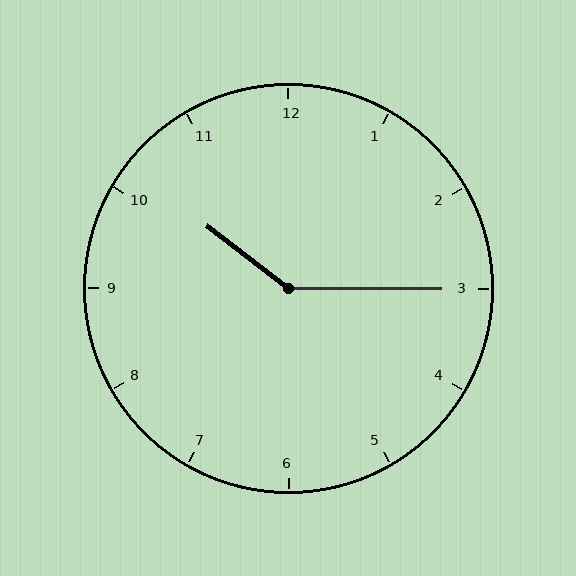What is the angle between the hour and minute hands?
Approximately 142 degrees.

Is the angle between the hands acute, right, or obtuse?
It is obtuse.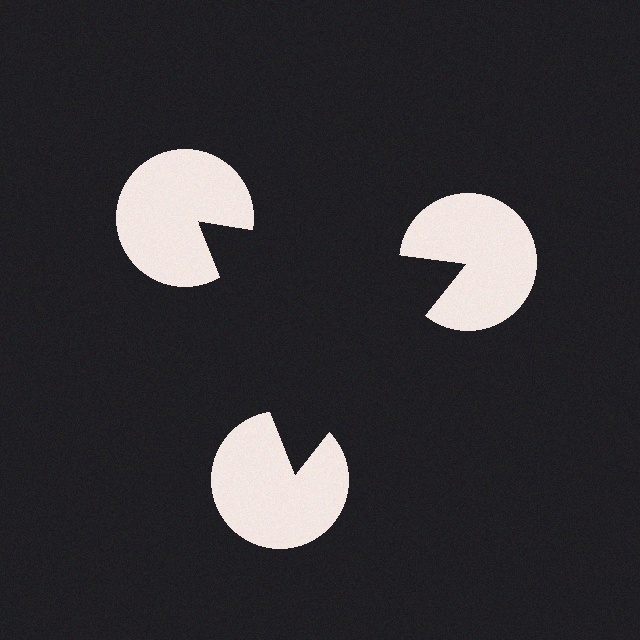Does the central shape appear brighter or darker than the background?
It typically appears slightly darker than the background, even though no actual brightness change is drawn.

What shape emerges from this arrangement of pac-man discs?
An illusory triangle — its edges are inferred from the aligned wedge cuts in the pac-man discs, not physically drawn.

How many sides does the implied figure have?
3 sides.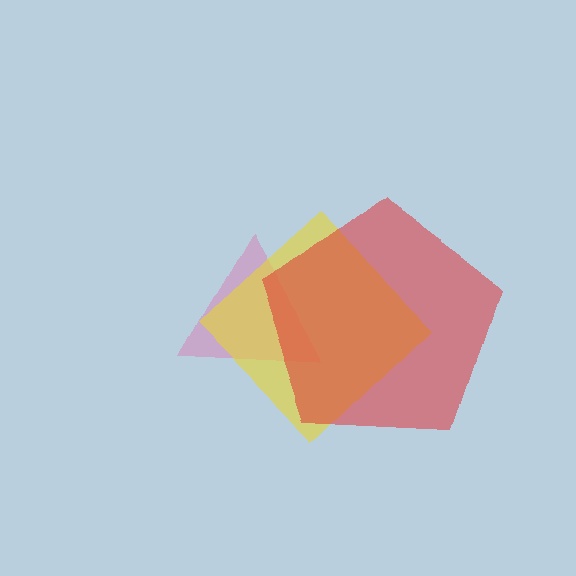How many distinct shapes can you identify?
There are 3 distinct shapes: a pink triangle, a yellow diamond, a red pentagon.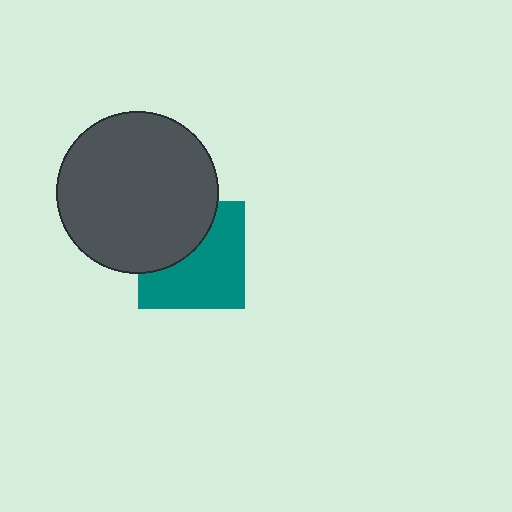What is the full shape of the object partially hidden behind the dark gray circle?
The partially hidden object is a teal square.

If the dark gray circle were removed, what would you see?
You would see the complete teal square.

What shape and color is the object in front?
The object in front is a dark gray circle.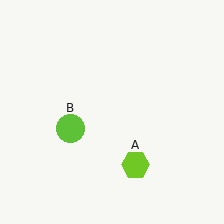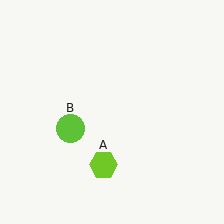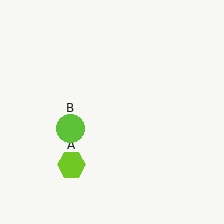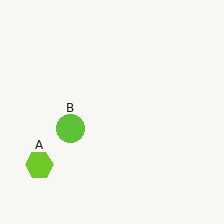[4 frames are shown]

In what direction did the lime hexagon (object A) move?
The lime hexagon (object A) moved left.